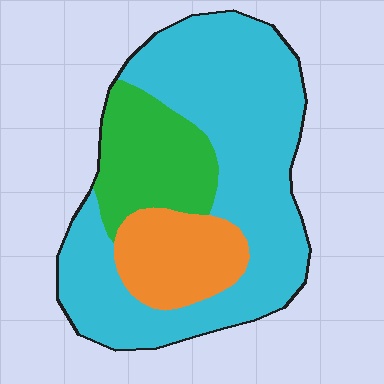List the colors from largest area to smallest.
From largest to smallest: cyan, green, orange.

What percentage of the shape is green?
Green covers 20% of the shape.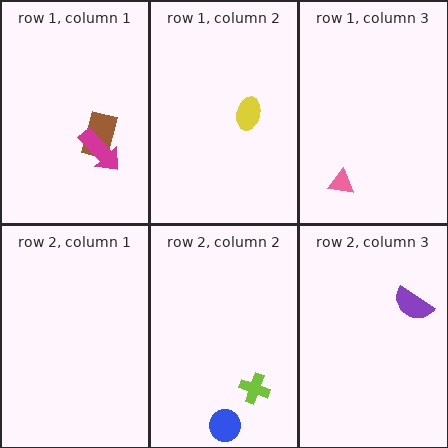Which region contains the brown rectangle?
The row 1, column 1 region.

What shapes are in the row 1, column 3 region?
The pink triangle.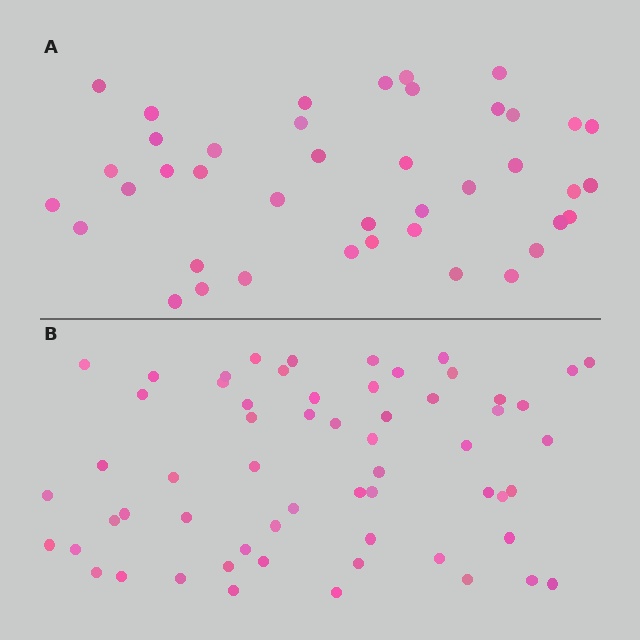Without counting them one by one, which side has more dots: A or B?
Region B (the bottom region) has more dots.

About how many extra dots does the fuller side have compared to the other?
Region B has approximately 20 more dots than region A.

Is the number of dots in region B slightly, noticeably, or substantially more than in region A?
Region B has substantially more. The ratio is roughly 1.5 to 1.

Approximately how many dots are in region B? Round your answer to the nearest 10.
About 60 dots.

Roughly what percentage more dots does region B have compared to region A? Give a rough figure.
About 45% more.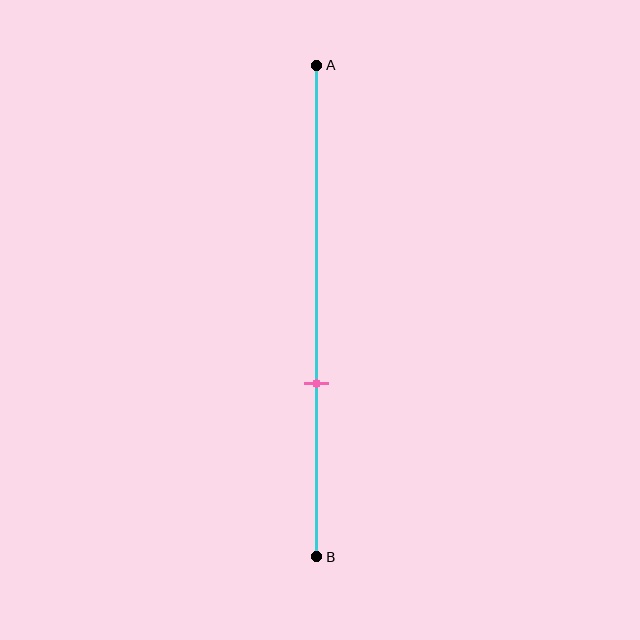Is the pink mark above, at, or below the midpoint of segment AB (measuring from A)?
The pink mark is below the midpoint of segment AB.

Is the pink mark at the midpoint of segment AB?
No, the mark is at about 65% from A, not at the 50% midpoint.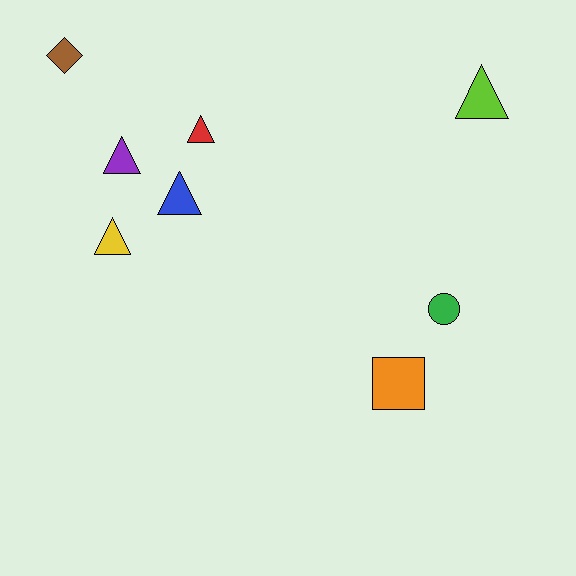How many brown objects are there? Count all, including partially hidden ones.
There is 1 brown object.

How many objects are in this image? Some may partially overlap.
There are 8 objects.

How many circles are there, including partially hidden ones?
There is 1 circle.